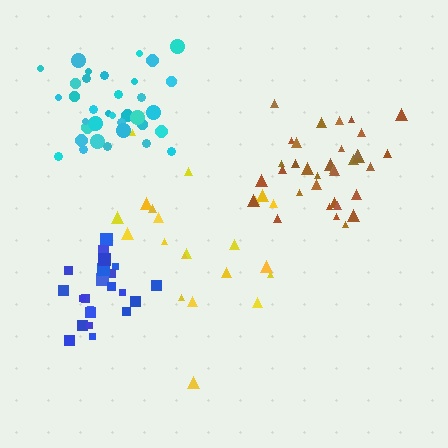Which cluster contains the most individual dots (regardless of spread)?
Cyan (35).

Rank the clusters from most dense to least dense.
blue, cyan, brown, yellow.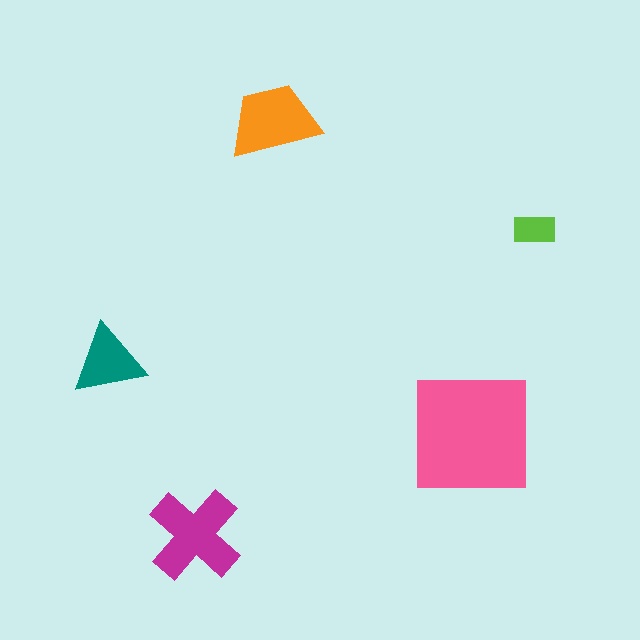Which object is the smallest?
The lime rectangle.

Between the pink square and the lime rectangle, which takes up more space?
The pink square.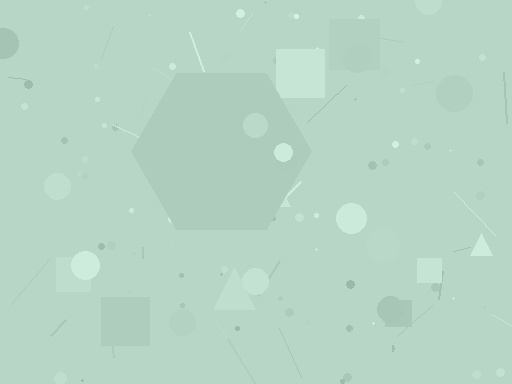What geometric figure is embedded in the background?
A hexagon is embedded in the background.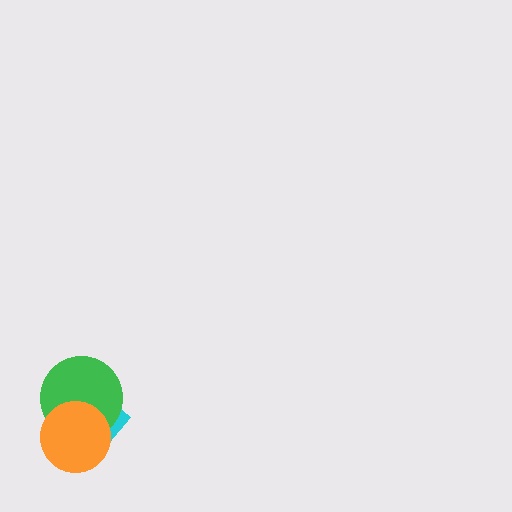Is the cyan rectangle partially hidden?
Yes, it is partially covered by another shape.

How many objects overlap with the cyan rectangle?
2 objects overlap with the cyan rectangle.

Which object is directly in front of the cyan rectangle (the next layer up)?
The green circle is directly in front of the cyan rectangle.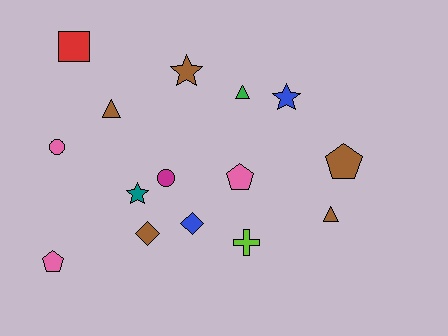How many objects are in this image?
There are 15 objects.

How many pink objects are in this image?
There are 3 pink objects.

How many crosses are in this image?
There is 1 cross.